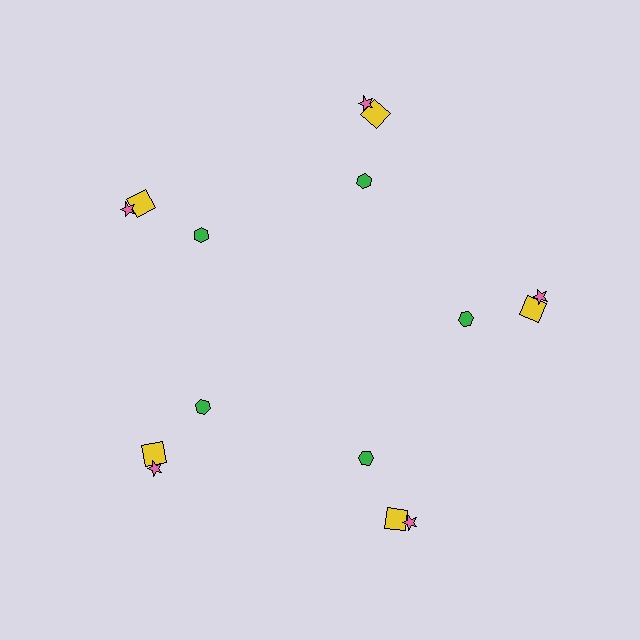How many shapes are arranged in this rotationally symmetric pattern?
There are 15 shapes, arranged in 5 groups of 3.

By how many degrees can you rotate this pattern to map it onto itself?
The pattern maps onto itself every 72 degrees of rotation.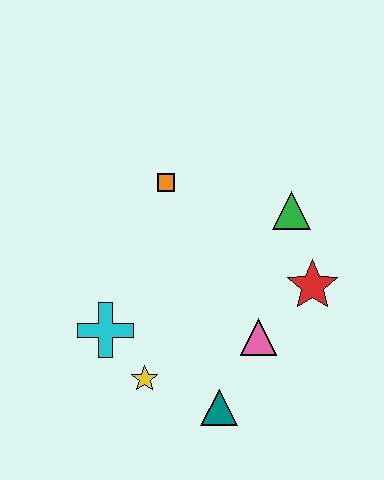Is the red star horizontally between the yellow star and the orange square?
No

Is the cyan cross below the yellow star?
No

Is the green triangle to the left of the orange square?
No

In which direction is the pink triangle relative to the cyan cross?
The pink triangle is to the right of the cyan cross.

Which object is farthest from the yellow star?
The green triangle is farthest from the yellow star.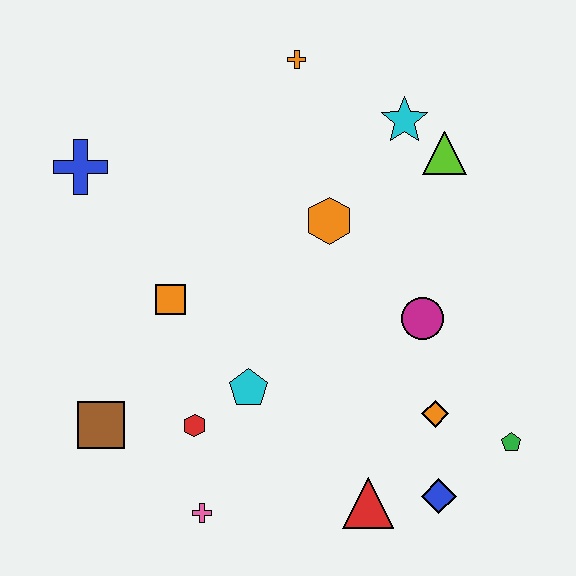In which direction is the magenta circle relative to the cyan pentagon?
The magenta circle is to the right of the cyan pentagon.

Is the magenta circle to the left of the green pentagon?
Yes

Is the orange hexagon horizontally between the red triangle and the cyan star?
No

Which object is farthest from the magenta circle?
The blue cross is farthest from the magenta circle.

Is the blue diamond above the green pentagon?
No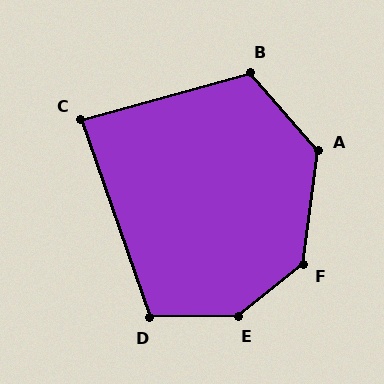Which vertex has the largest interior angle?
E, at approximately 142 degrees.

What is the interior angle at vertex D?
Approximately 108 degrees (obtuse).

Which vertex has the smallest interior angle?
C, at approximately 86 degrees.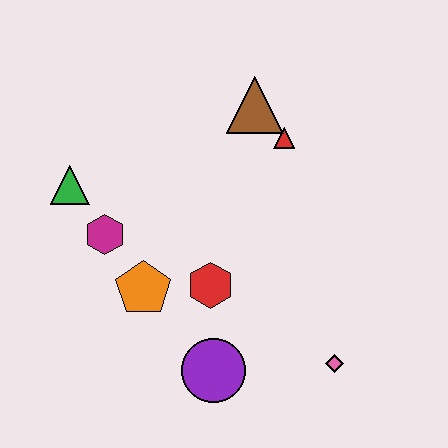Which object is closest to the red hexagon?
The orange pentagon is closest to the red hexagon.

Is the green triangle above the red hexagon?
Yes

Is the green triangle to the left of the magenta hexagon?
Yes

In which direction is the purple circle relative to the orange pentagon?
The purple circle is below the orange pentagon.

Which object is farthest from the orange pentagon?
The brown triangle is farthest from the orange pentagon.